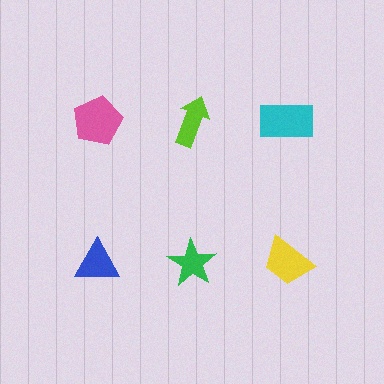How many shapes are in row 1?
3 shapes.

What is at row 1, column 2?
A lime arrow.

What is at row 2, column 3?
A yellow trapezoid.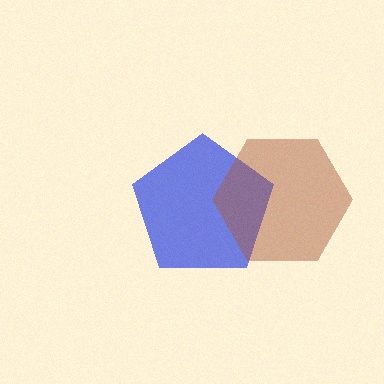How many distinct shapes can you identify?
There are 2 distinct shapes: a blue pentagon, a brown hexagon.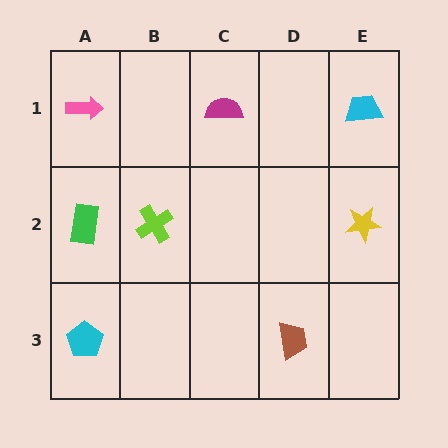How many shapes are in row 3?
2 shapes.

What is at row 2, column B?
A lime cross.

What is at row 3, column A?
A cyan pentagon.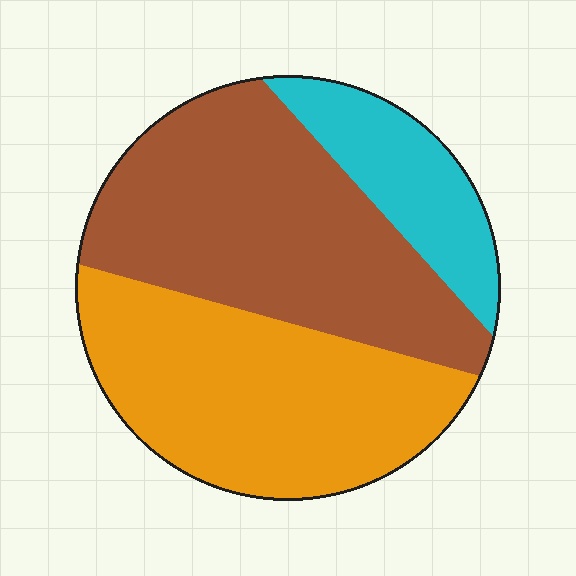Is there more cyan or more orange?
Orange.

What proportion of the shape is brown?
Brown takes up between a quarter and a half of the shape.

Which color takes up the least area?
Cyan, at roughly 15%.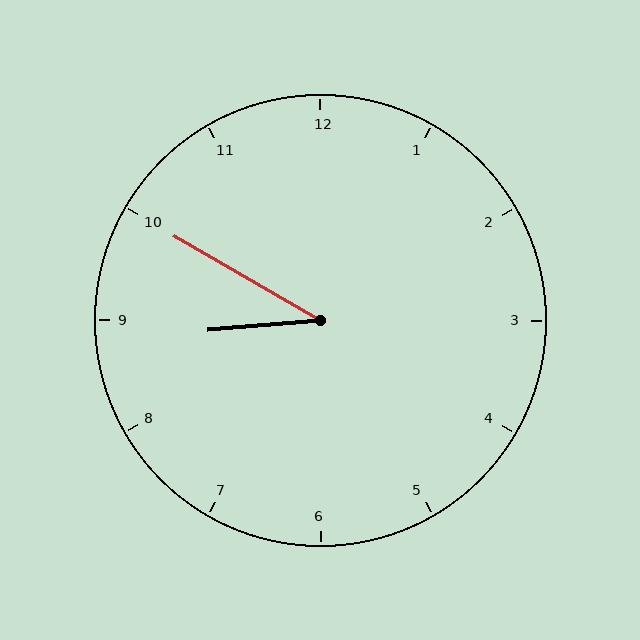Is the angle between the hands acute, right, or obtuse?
It is acute.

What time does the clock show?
8:50.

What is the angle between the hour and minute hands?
Approximately 35 degrees.